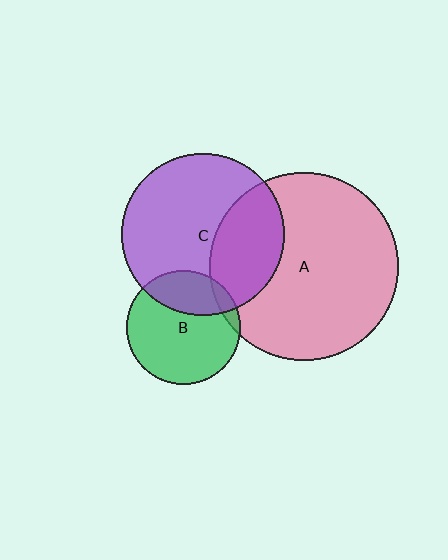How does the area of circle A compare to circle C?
Approximately 1.3 times.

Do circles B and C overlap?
Yes.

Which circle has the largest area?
Circle A (pink).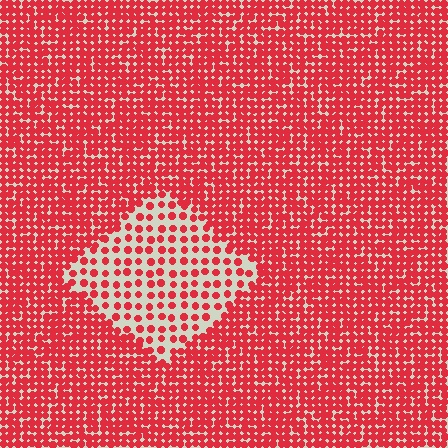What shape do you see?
I see a diamond.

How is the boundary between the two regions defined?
The boundary is defined by a change in element density (approximately 2.5x ratio). All elements are the same color, size, and shape.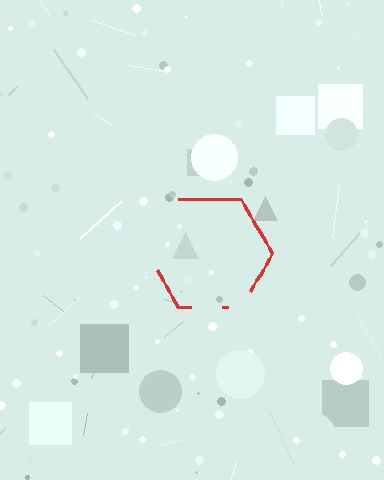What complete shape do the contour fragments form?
The contour fragments form a hexagon.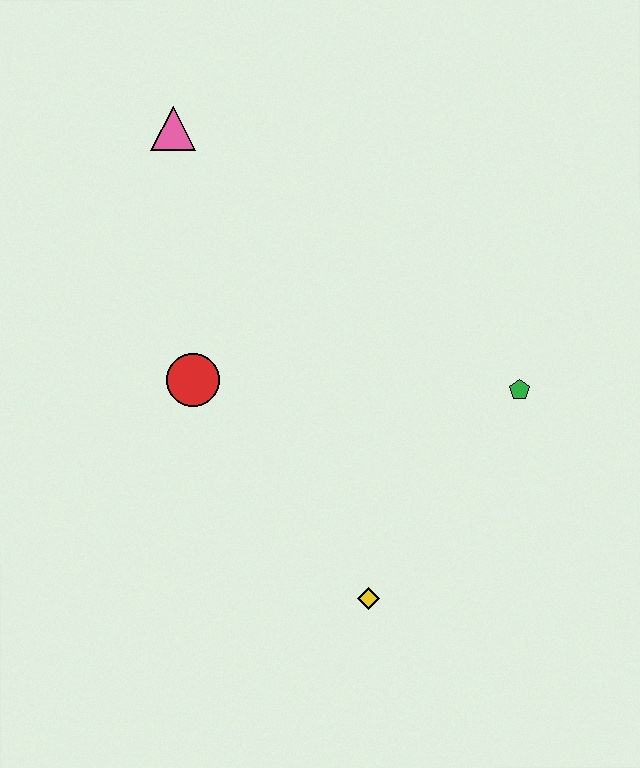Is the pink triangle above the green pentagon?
Yes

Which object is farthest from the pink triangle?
The yellow diamond is farthest from the pink triangle.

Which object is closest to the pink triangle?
The red circle is closest to the pink triangle.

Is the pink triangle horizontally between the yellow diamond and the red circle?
No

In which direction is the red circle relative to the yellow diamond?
The red circle is above the yellow diamond.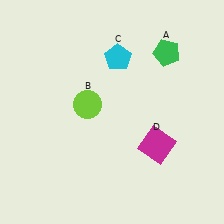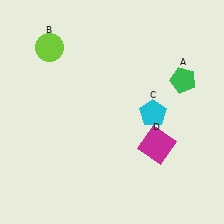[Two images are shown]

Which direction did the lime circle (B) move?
The lime circle (B) moved up.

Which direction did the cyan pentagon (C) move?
The cyan pentagon (C) moved down.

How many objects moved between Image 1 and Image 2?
3 objects moved between the two images.